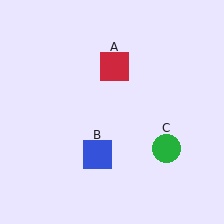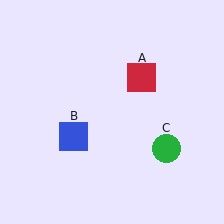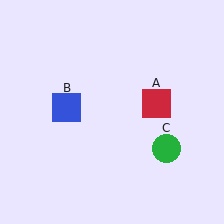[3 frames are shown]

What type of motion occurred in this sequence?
The red square (object A), blue square (object B) rotated clockwise around the center of the scene.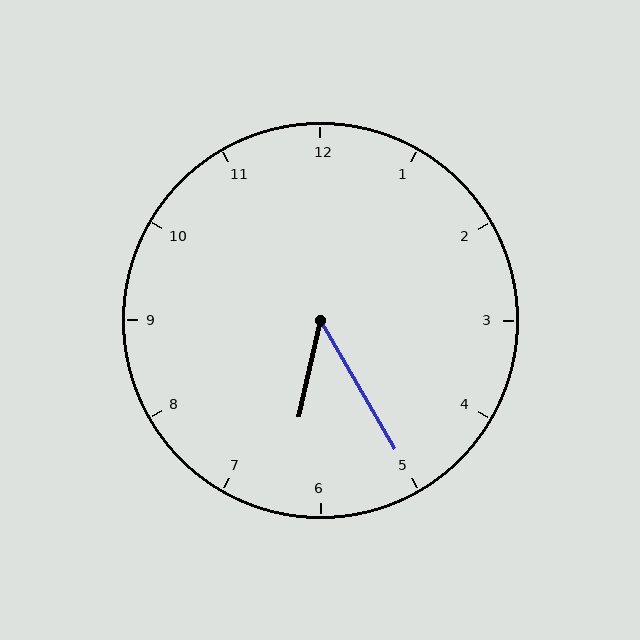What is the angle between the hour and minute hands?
Approximately 42 degrees.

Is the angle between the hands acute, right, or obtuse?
It is acute.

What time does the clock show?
6:25.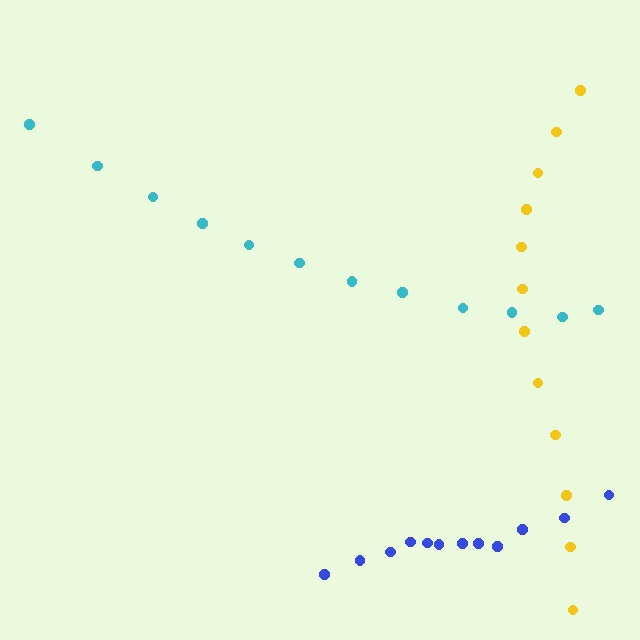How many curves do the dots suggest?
There are 3 distinct paths.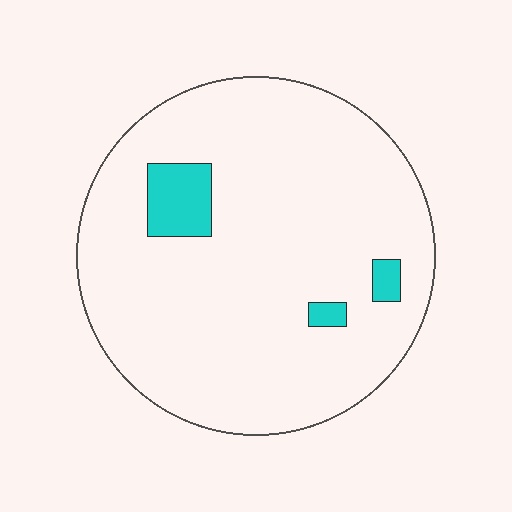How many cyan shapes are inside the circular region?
3.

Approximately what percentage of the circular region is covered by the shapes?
Approximately 5%.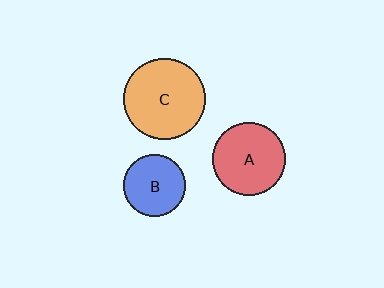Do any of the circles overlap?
No, none of the circles overlap.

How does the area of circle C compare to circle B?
Approximately 1.7 times.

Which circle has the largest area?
Circle C (orange).